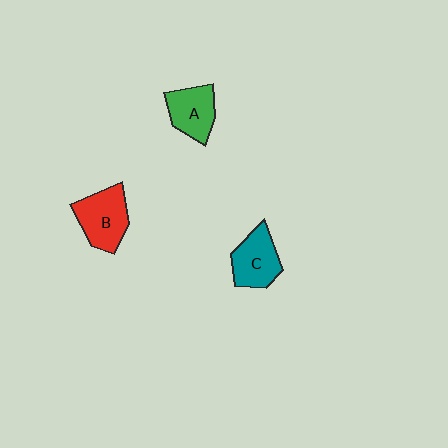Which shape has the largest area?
Shape B (red).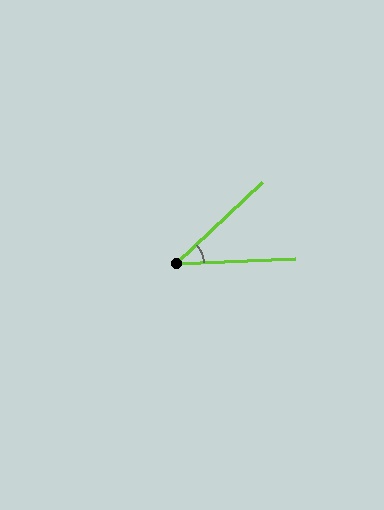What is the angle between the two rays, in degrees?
Approximately 41 degrees.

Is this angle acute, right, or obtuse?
It is acute.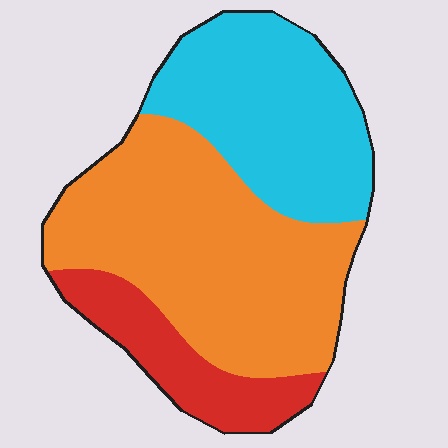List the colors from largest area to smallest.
From largest to smallest: orange, cyan, red.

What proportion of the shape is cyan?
Cyan takes up about one third (1/3) of the shape.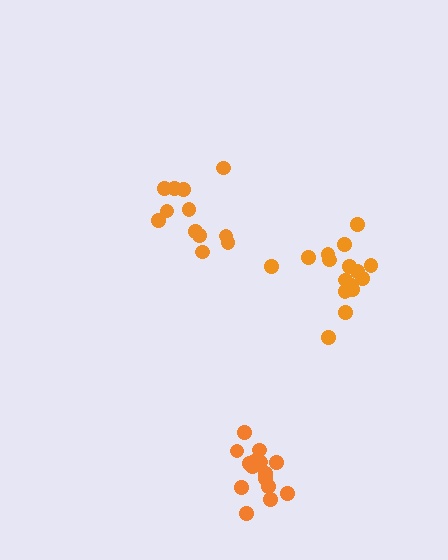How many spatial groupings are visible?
There are 3 spatial groupings.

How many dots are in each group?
Group 1: 16 dots, Group 2: 12 dots, Group 3: 15 dots (43 total).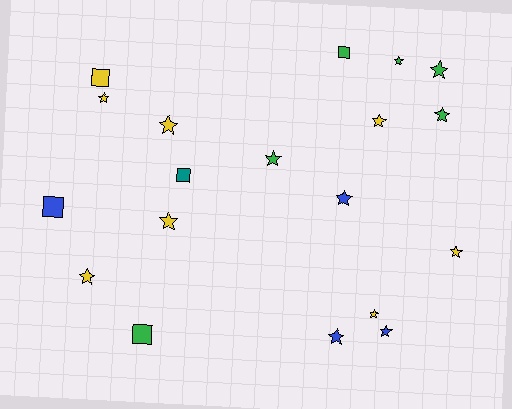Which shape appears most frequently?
Star, with 14 objects.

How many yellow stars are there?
There are 7 yellow stars.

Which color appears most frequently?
Yellow, with 8 objects.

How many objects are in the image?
There are 19 objects.